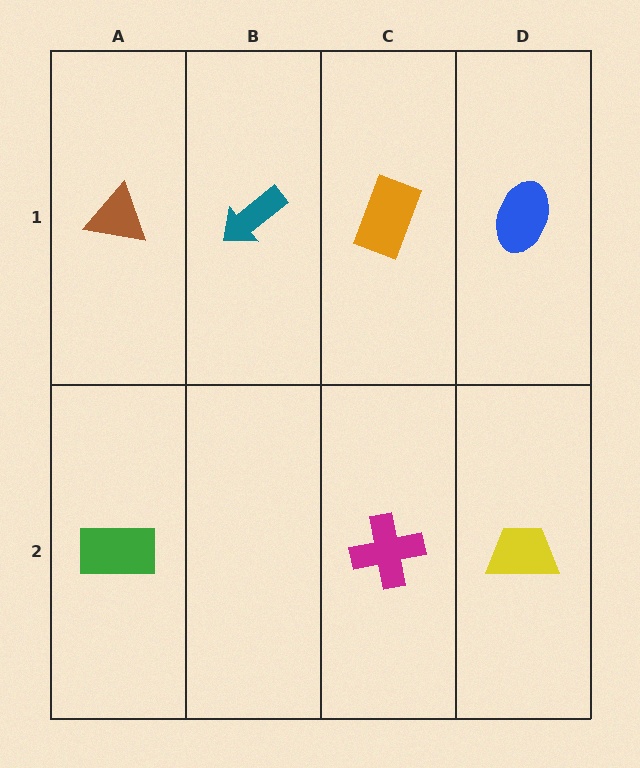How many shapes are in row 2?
3 shapes.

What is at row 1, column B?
A teal arrow.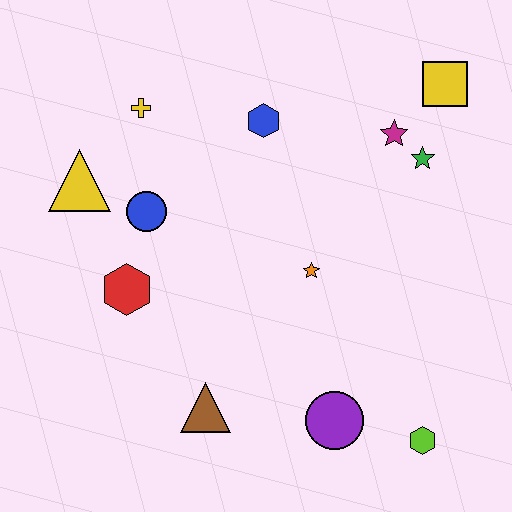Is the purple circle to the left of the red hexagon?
No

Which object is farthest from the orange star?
The yellow triangle is farthest from the orange star.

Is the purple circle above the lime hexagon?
Yes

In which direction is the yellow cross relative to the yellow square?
The yellow cross is to the left of the yellow square.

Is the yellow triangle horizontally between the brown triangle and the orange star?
No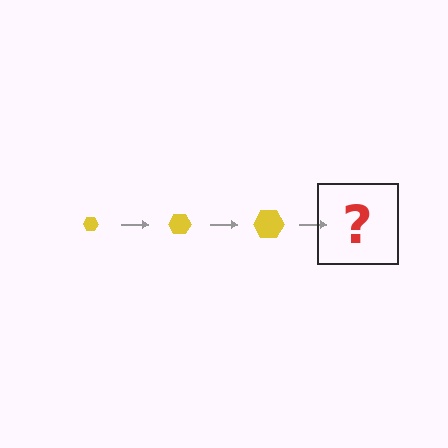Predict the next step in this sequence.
The next step is a yellow hexagon, larger than the previous one.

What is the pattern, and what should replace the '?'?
The pattern is that the hexagon gets progressively larger each step. The '?' should be a yellow hexagon, larger than the previous one.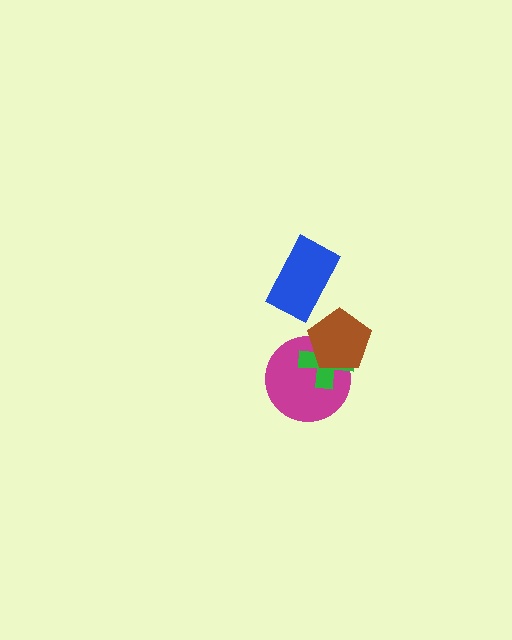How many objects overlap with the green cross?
2 objects overlap with the green cross.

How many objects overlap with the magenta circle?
2 objects overlap with the magenta circle.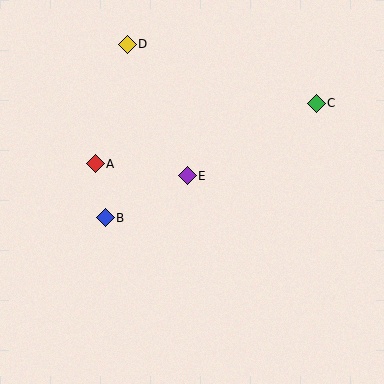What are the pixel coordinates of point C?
Point C is at (316, 103).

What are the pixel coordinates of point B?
Point B is at (105, 218).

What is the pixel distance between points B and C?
The distance between B and C is 240 pixels.